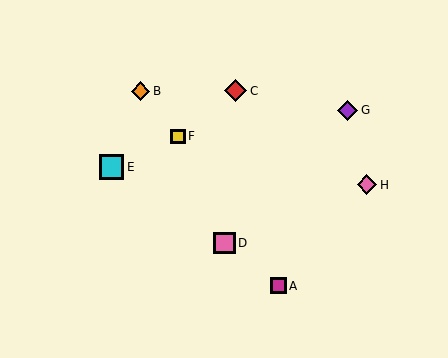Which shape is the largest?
The cyan square (labeled E) is the largest.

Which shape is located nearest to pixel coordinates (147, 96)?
The orange diamond (labeled B) at (140, 91) is nearest to that location.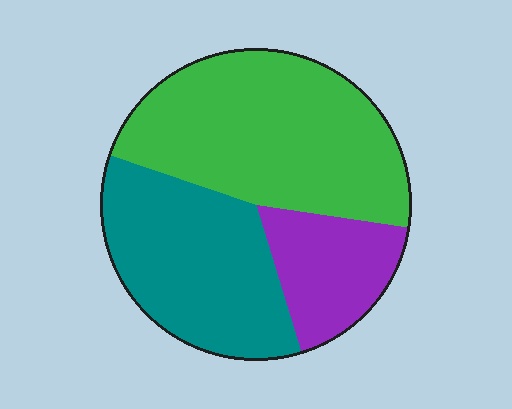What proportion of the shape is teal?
Teal covers around 35% of the shape.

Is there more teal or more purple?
Teal.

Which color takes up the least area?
Purple, at roughly 20%.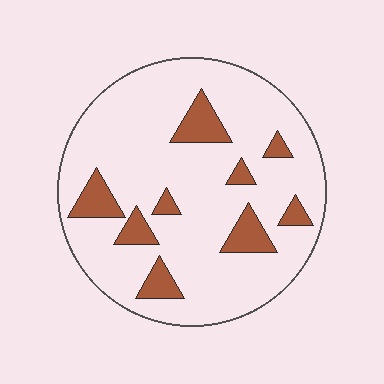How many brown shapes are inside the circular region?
9.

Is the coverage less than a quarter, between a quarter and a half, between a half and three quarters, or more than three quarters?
Less than a quarter.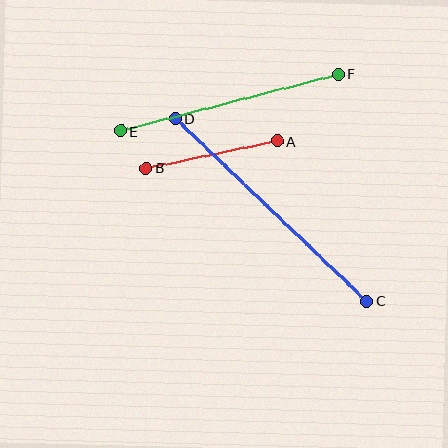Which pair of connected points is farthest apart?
Points C and D are farthest apart.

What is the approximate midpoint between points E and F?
The midpoint is at approximately (229, 103) pixels.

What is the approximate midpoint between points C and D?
The midpoint is at approximately (271, 210) pixels.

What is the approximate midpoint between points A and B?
The midpoint is at approximately (212, 155) pixels.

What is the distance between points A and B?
The distance is approximately 134 pixels.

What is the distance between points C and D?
The distance is approximately 265 pixels.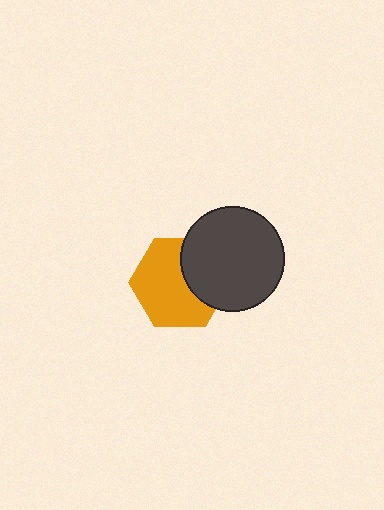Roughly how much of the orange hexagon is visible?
Most of it is visible (roughly 66%).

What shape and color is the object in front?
The object in front is a dark gray circle.